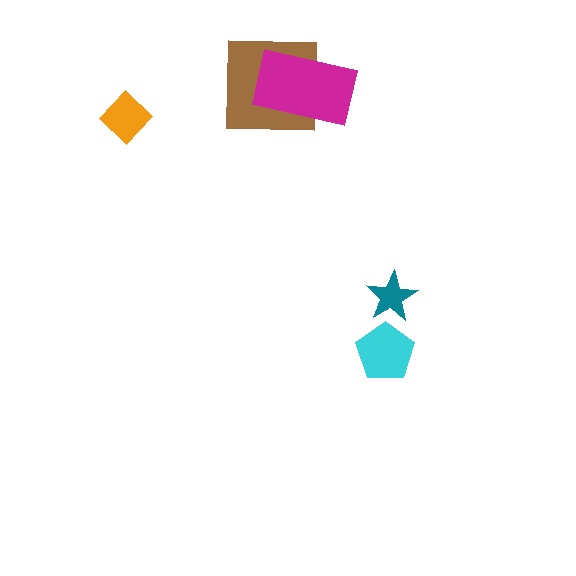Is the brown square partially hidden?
Yes, it is partially covered by another shape.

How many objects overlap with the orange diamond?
0 objects overlap with the orange diamond.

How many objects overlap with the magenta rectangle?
1 object overlaps with the magenta rectangle.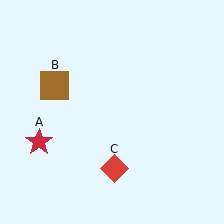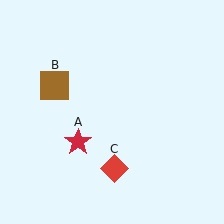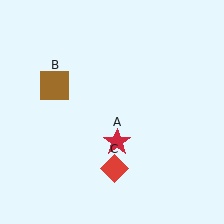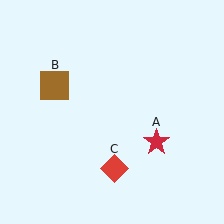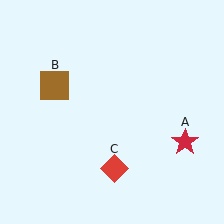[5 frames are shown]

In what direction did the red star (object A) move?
The red star (object A) moved right.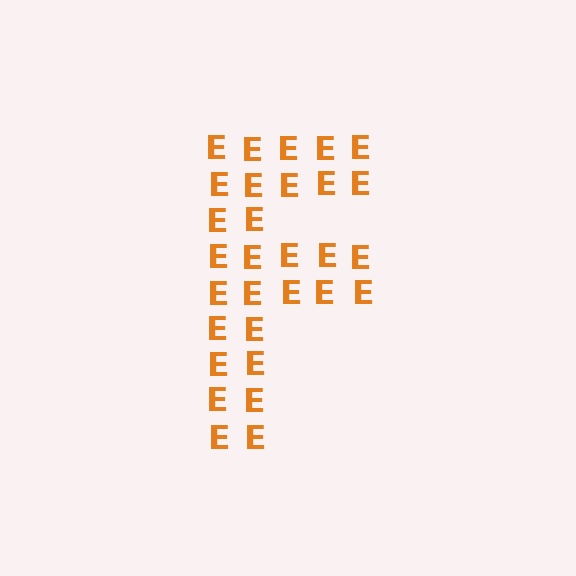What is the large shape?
The large shape is the letter F.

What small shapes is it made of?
It is made of small letter E's.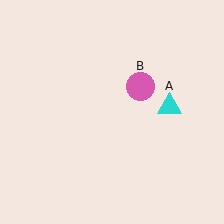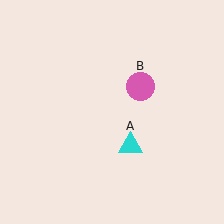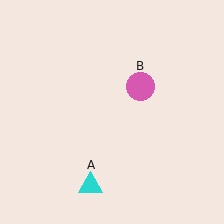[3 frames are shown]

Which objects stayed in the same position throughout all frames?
Pink circle (object B) remained stationary.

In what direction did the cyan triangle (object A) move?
The cyan triangle (object A) moved down and to the left.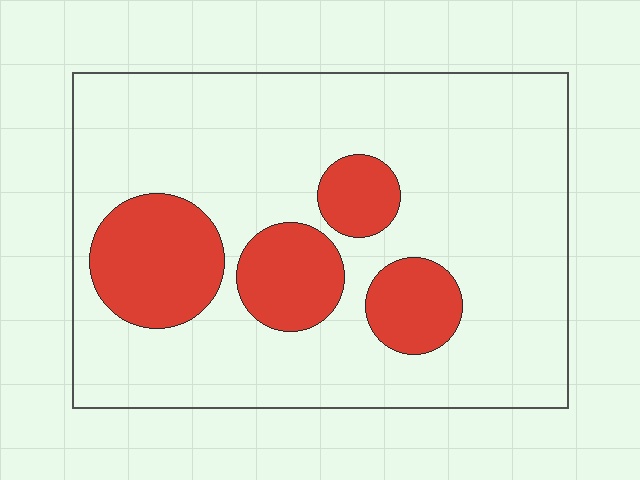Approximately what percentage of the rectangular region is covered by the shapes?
Approximately 20%.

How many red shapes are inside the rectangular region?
4.